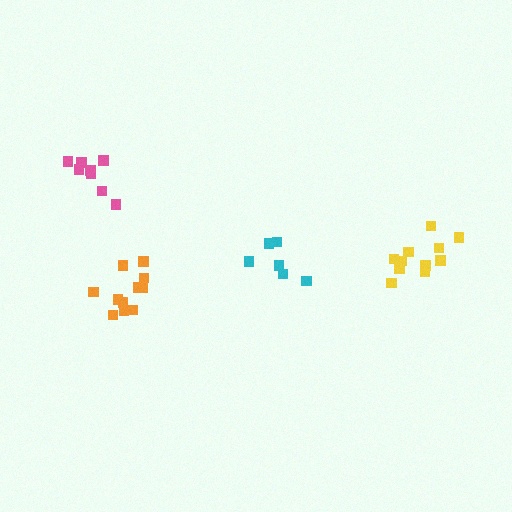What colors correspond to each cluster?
The clusters are colored: pink, yellow, orange, cyan.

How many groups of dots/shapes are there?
There are 4 groups.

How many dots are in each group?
Group 1: 8 dots, Group 2: 11 dots, Group 3: 11 dots, Group 4: 6 dots (36 total).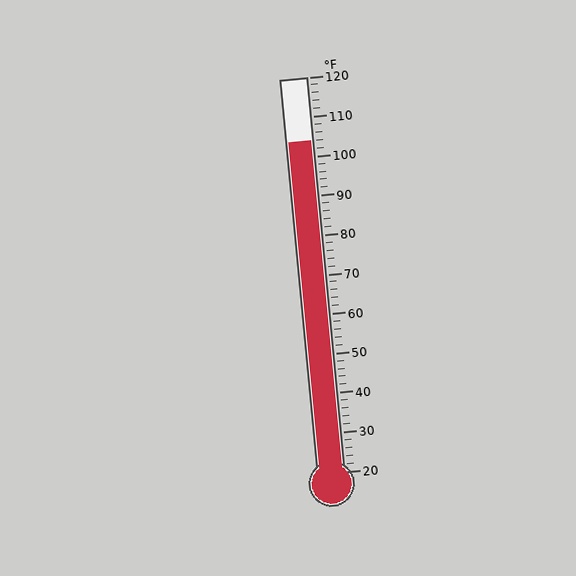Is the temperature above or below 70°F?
The temperature is above 70°F.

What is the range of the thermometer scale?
The thermometer scale ranges from 20°F to 120°F.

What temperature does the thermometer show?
The thermometer shows approximately 104°F.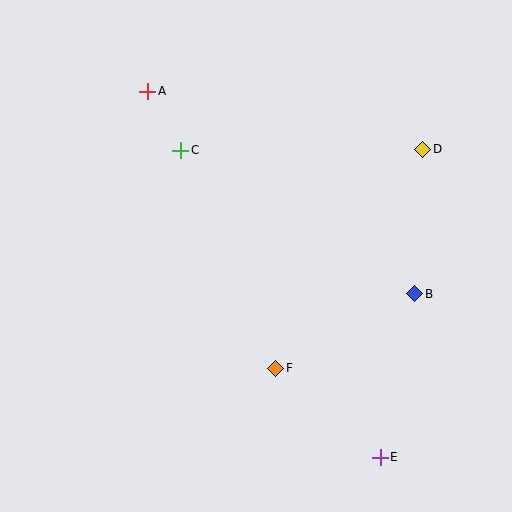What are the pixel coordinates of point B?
Point B is at (414, 294).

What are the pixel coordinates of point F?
Point F is at (276, 368).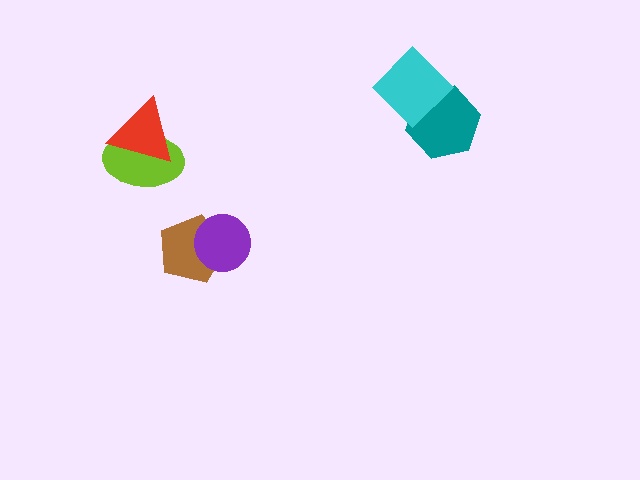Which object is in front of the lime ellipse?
The red triangle is in front of the lime ellipse.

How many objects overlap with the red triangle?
1 object overlaps with the red triangle.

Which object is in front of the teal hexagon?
The cyan diamond is in front of the teal hexagon.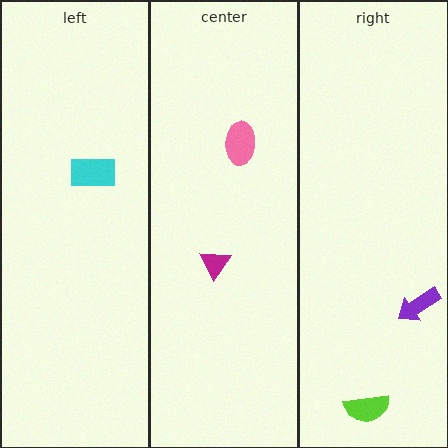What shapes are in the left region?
The cyan rectangle.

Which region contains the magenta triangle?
The center region.